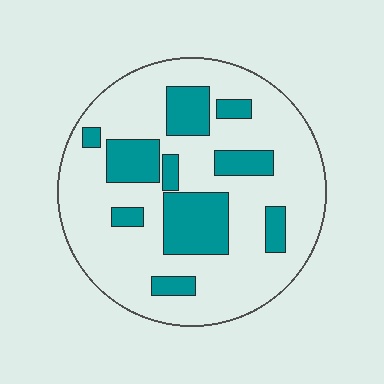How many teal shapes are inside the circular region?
10.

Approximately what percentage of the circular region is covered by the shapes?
Approximately 25%.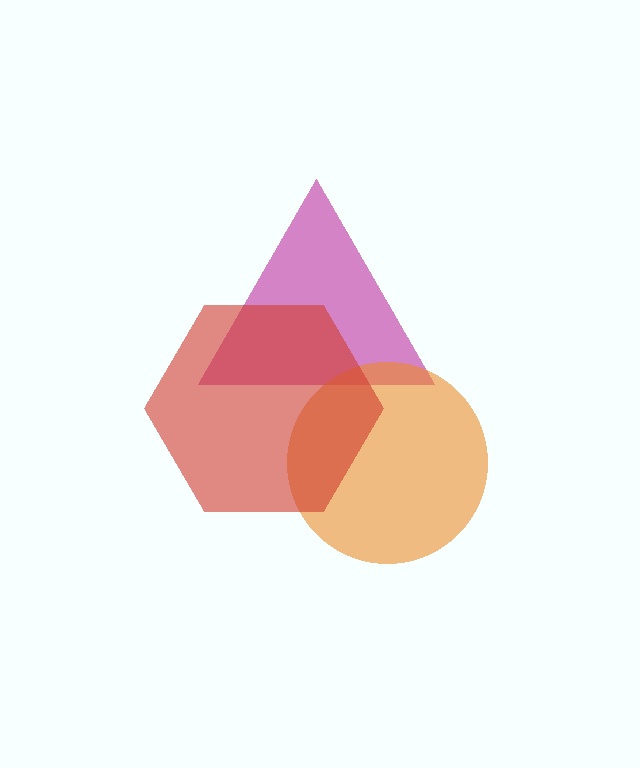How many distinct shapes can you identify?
There are 3 distinct shapes: a magenta triangle, an orange circle, a red hexagon.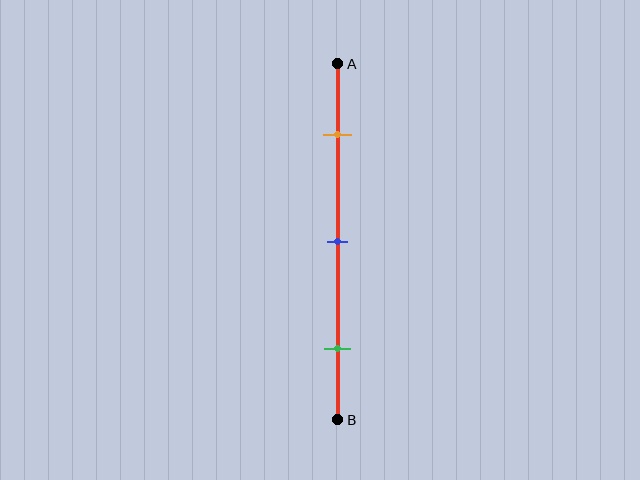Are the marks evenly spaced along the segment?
Yes, the marks are approximately evenly spaced.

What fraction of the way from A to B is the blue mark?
The blue mark is approximately 50% (0.5) of the way from A to B.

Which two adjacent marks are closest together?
The orange and blue marks are the closest adjacent pair.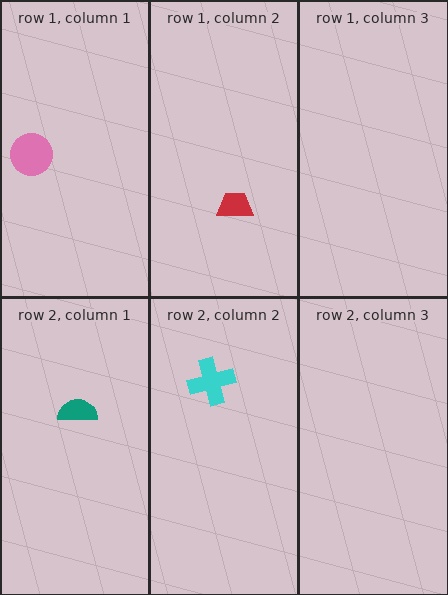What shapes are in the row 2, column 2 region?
The cyan cross.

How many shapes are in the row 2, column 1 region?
1.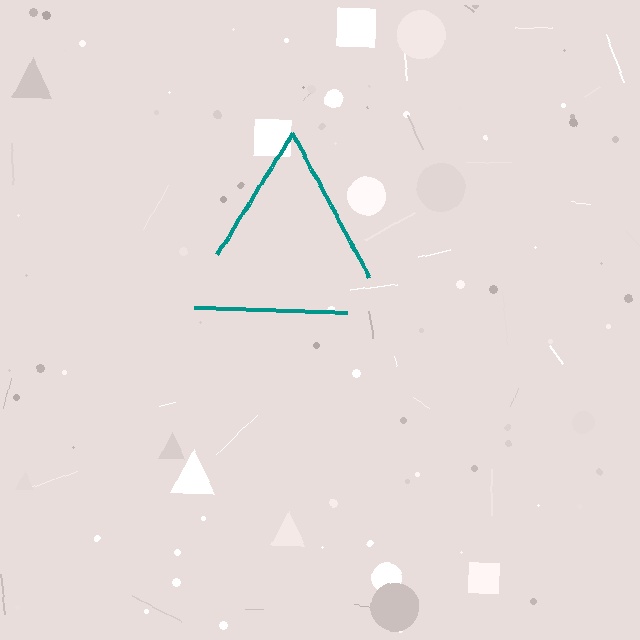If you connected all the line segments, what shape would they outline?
They would outline a triangle.